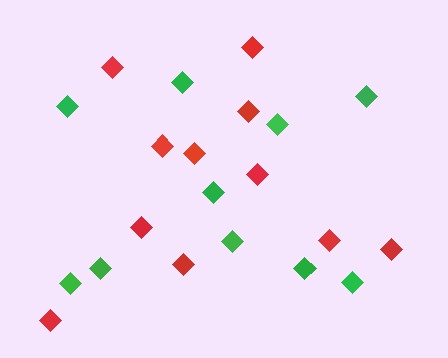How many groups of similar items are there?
There are 2 groups: one group of red diamonds (11) and one group of green diamonds (10).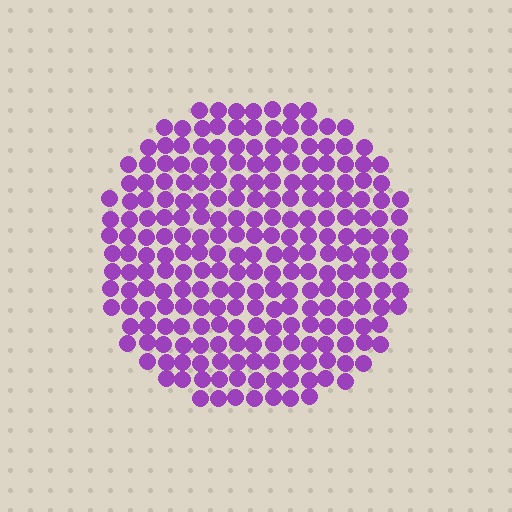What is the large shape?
The large shape is a circle.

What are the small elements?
The small elements are circles.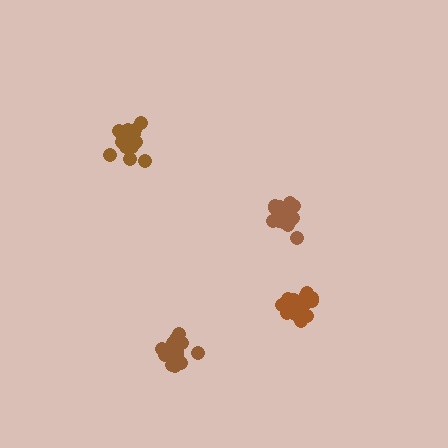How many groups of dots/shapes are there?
There are 4 groups.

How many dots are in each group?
Group 1: 20 dots, Group 2: 16 dots, Group 3: 17 dots, Group 4: 18 dots (71 total).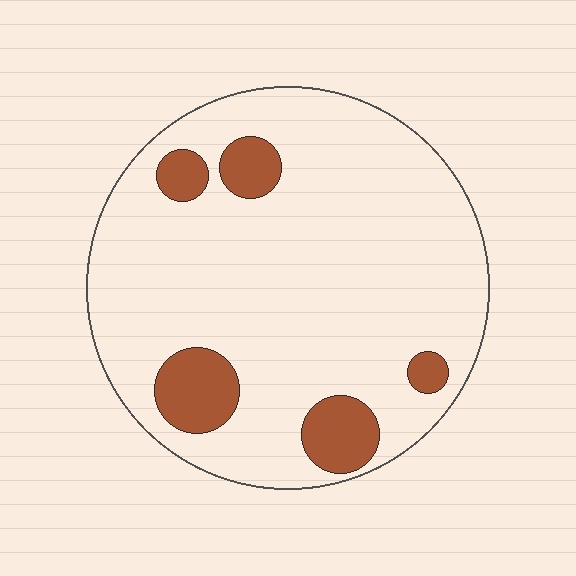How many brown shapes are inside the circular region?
5.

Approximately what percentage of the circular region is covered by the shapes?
Approximately 15%.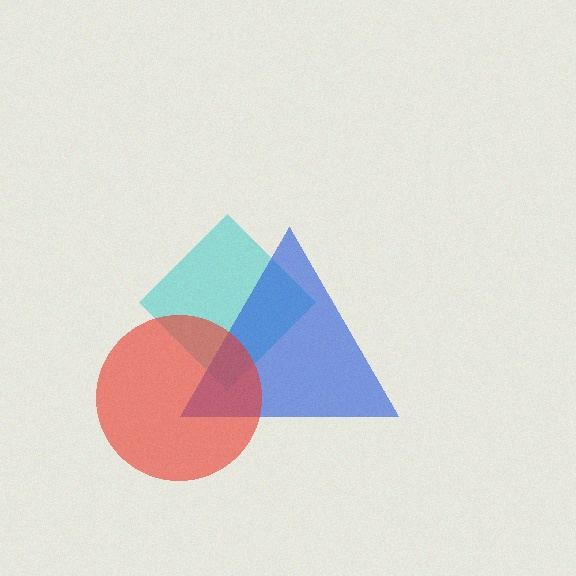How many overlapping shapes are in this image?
There are 3 overlapping shapes in the image.